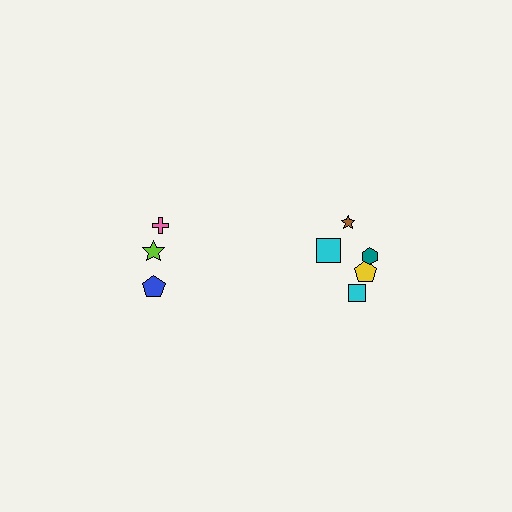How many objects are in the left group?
There are 3 objects.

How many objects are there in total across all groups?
There are 8 objects.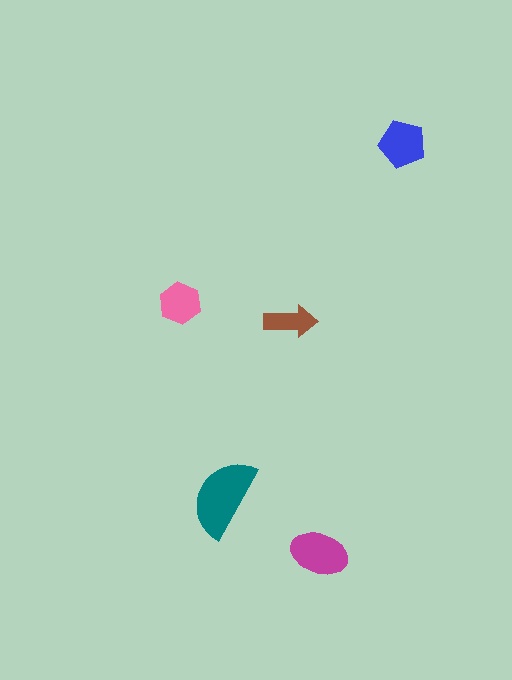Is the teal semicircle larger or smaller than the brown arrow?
Larger.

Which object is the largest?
The teal semicircle.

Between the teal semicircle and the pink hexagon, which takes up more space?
The teal semicircle.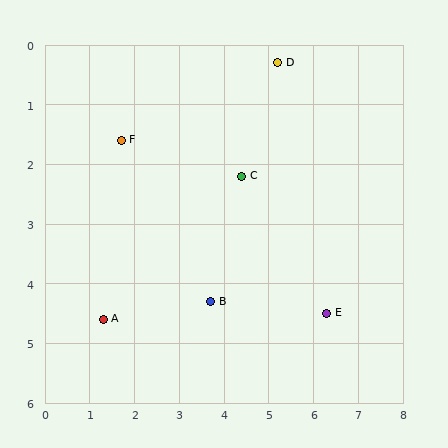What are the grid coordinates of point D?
Point D is at approximately (5.2, 0.3).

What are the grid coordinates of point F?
Point F is at approximately (1.7, 1.6).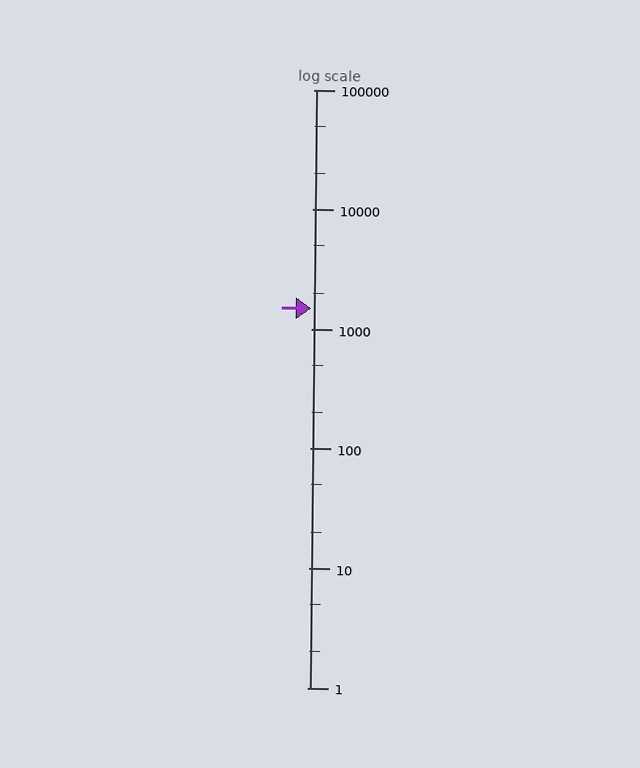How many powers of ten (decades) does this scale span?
The scale spans 5 decades, from 1 to 100000.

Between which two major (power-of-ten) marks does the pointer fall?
The pointer is between 1000 and 10000.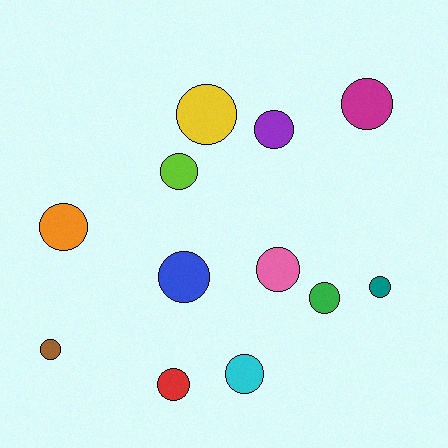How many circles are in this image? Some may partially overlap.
There are 12 circles.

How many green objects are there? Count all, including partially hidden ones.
There is 1 green object.